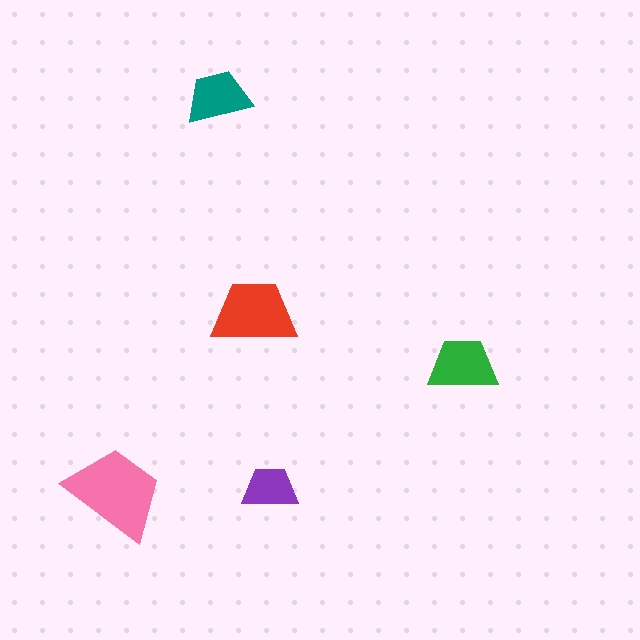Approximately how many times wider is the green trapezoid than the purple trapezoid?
About 1.5 times wider.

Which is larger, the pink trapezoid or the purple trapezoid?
The pink one.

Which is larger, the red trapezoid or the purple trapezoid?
The red one.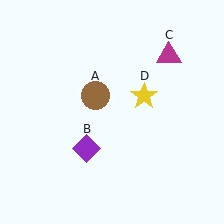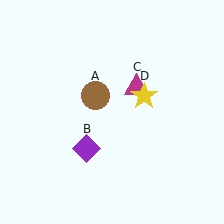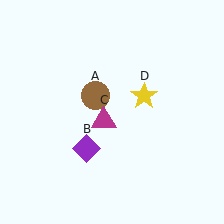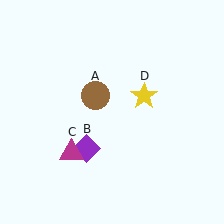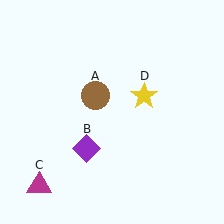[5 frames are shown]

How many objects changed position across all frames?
1 object changed position: magenta triangle (object C).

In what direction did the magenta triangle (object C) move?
The magenta triangle (object C) moved down and to the left.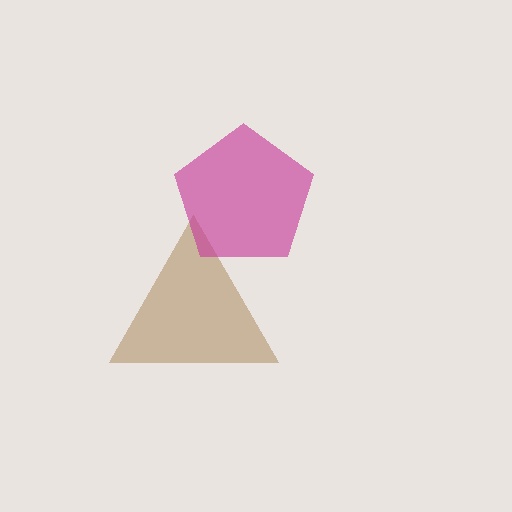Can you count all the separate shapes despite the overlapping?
Yes, there are 2 separate shapes.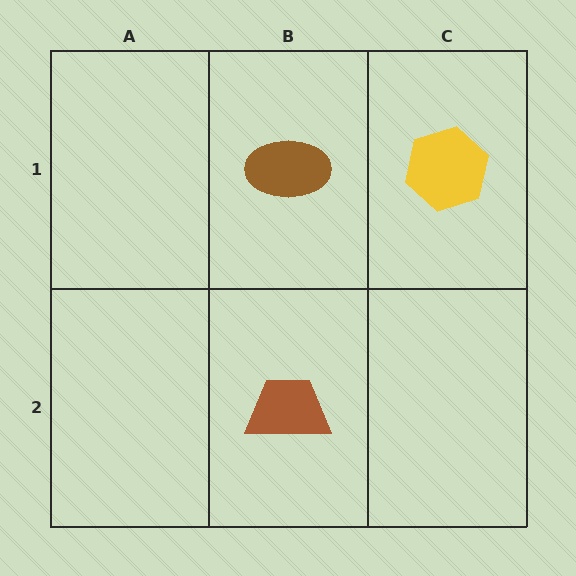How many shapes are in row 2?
1 shape.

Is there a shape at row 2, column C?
No, that cell is empty.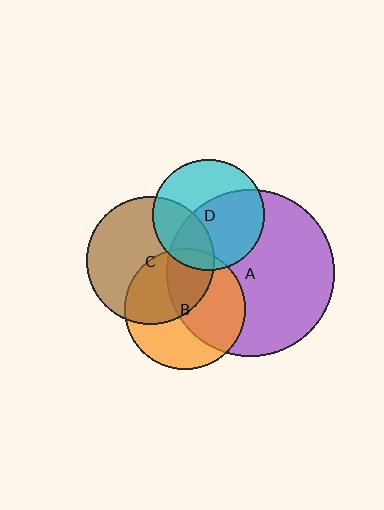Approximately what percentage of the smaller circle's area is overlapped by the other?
Approximately 25%.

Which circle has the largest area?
Circle A (purple).